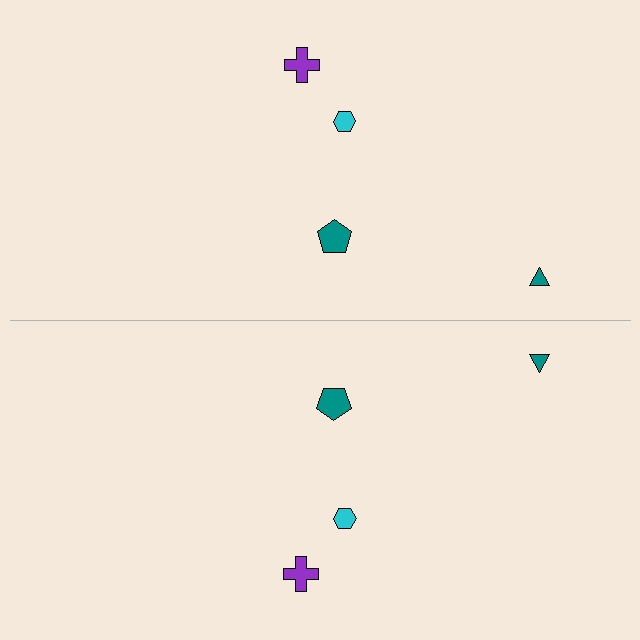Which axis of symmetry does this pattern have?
The pattern has a horizontal axis of symmetry running through the center of the image.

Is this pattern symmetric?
Yes, this pattern has bilateral (reflection) symmetry.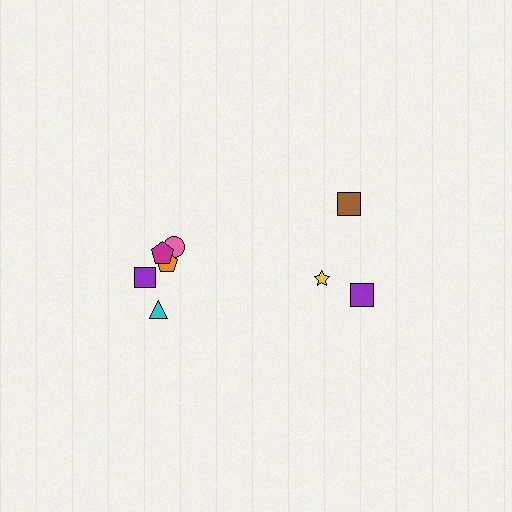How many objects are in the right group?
There are 3 objects.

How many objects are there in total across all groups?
There are 8 objects.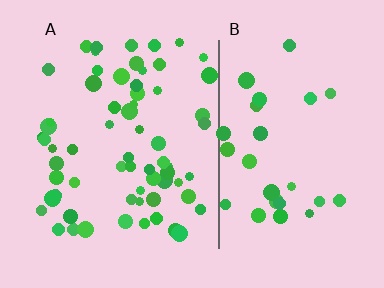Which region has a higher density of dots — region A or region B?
A (the left).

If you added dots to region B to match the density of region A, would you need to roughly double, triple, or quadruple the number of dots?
Approximately double.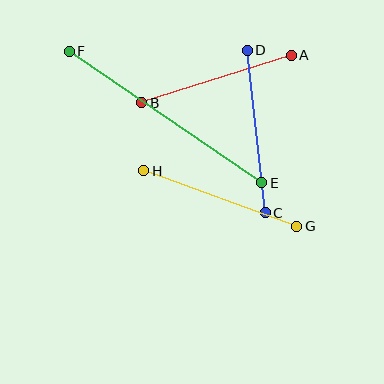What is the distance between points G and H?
The distance is approximately 163 pixels.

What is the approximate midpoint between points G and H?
The midpoint is at approximately (220, 198) pixels.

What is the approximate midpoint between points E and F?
The midpoint is at approximately (165, 117) pixels.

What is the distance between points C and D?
The distance is approximately 163 pixels.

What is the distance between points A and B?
The distance is approximately 157 pixels.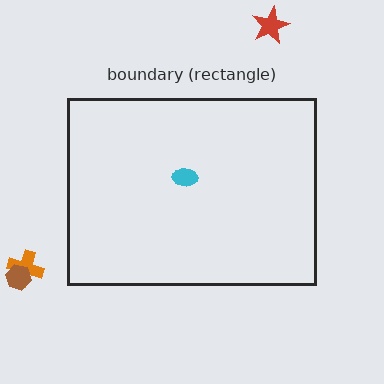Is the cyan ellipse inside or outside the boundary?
Inside.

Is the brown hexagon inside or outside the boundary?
Outside.